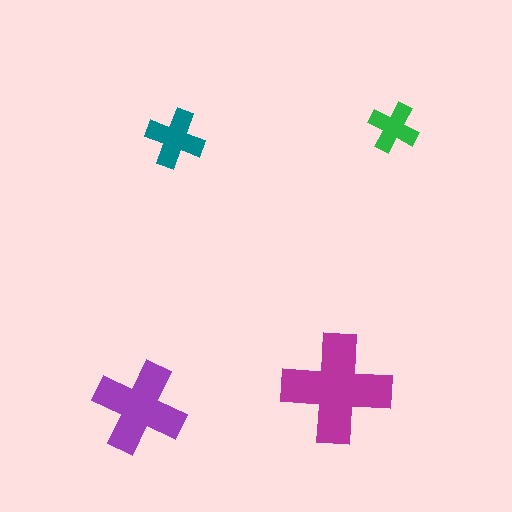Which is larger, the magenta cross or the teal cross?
The magenta one.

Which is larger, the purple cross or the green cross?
The purple one.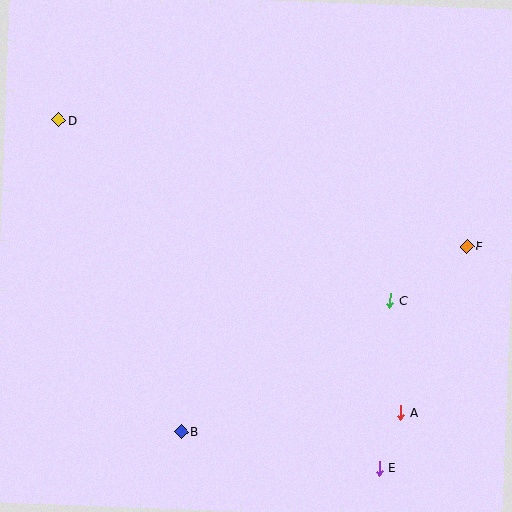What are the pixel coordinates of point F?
Point F is at (467, 246).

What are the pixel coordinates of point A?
Point A is at (401, 412).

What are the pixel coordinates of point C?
Point C is at (390, 300).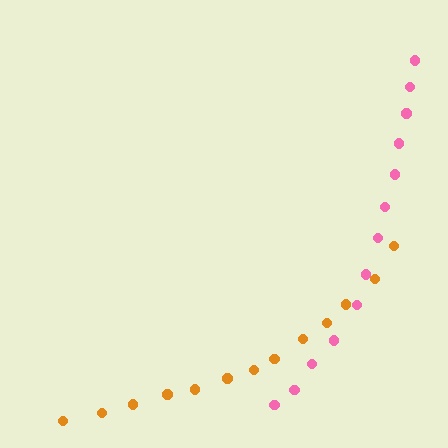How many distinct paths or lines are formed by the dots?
There are 2 distinct paths.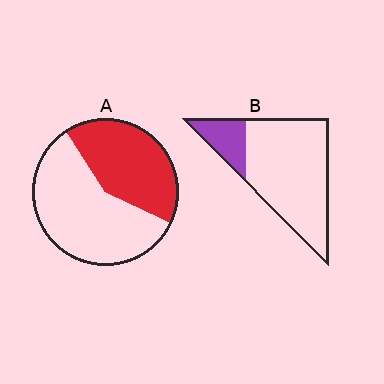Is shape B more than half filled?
No.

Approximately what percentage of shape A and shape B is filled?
A is approximately 40% and B is approximately 20%.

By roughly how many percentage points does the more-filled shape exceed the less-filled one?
By roughly 20 percentage points (A over B).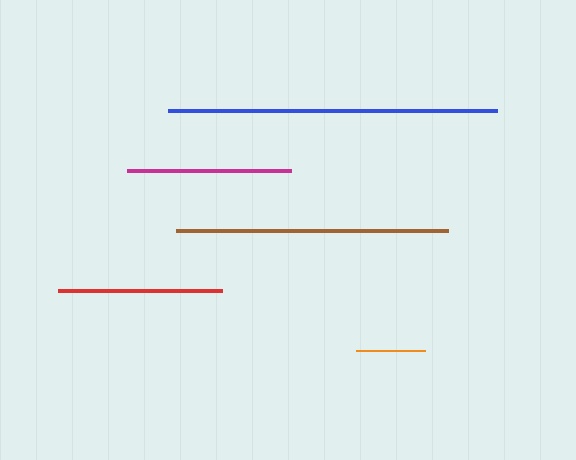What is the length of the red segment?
The red segment is approximately 164 pixels long.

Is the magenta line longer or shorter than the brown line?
The brown line is longer than the magenta line.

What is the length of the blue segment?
The blue segment is approximately 329 pixels long.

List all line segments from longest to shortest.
From longest to shortest: blue, brown, red, magenta, orange.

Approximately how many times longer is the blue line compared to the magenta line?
The blue line is approximately 2.0 times the length of the magenta line.